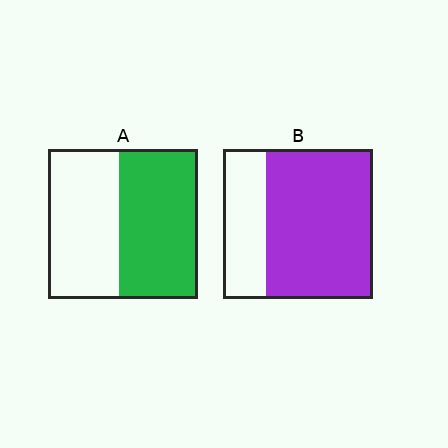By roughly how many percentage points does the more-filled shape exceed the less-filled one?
By roughly 20 percentage points (B over A).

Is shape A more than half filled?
Roughly half.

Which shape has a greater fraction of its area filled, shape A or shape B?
Shape B.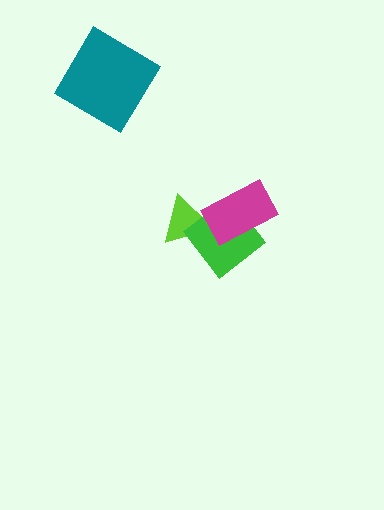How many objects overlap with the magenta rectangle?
2 objects overlap with the magenta rectangle.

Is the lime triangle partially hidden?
Yes, it is partially covered by another shape.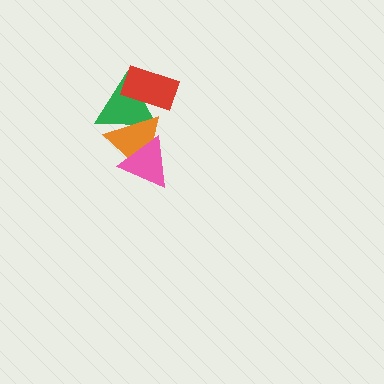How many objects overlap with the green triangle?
2 objects overlap with the green triangle.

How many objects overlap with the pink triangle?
1 object overlaps with the pink triangle.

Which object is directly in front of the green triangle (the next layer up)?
The red rectangle is directly in front of the green triangle.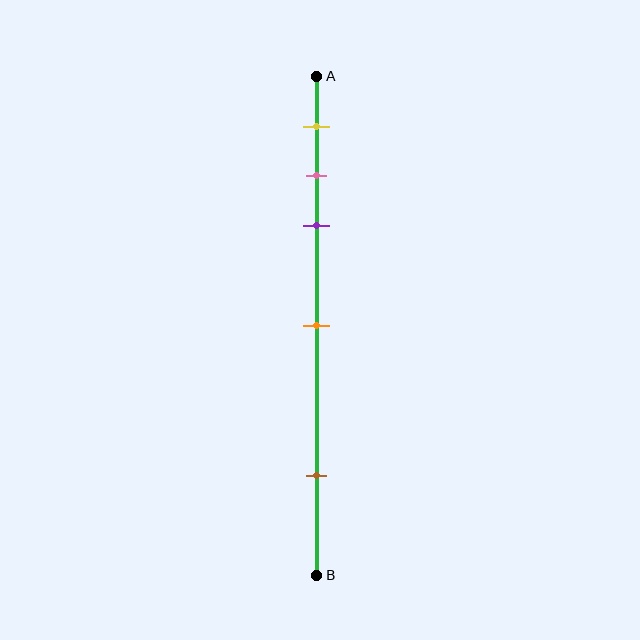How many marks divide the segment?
There are 5 marks dividing the segment.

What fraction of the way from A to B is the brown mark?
The brown mark is approximately 80% (0.8) of the way from A to B.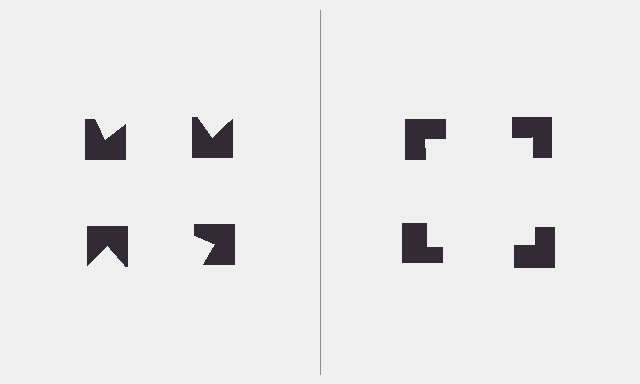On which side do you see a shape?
An illusory square appears on the right side. On the left side the wedge cuts are rotated, so no coherent shape forms.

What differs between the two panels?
The notched squares are positioned identically on both sides; only the wedge orientations differ. On the right they align to a square; on the left they are misaligned.